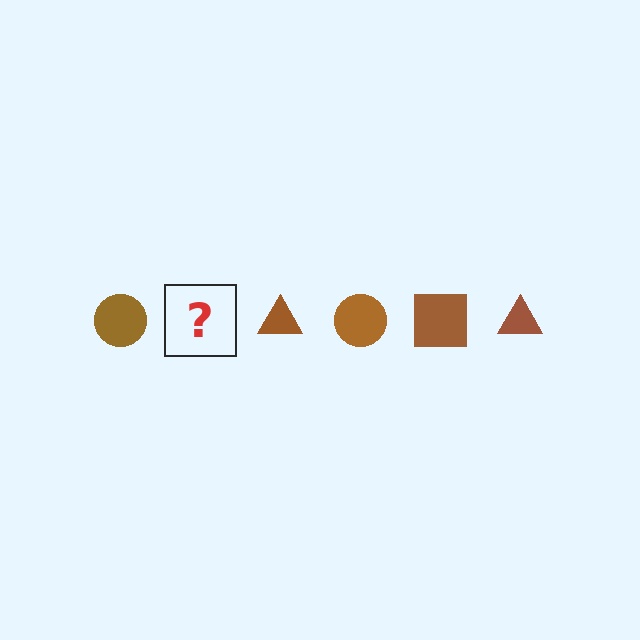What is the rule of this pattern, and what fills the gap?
The rule is that the pattern cycles through circle, square, triangle shapes in brown. The gap should be filled with a brown square.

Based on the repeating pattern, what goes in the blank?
The blank should be a brown square.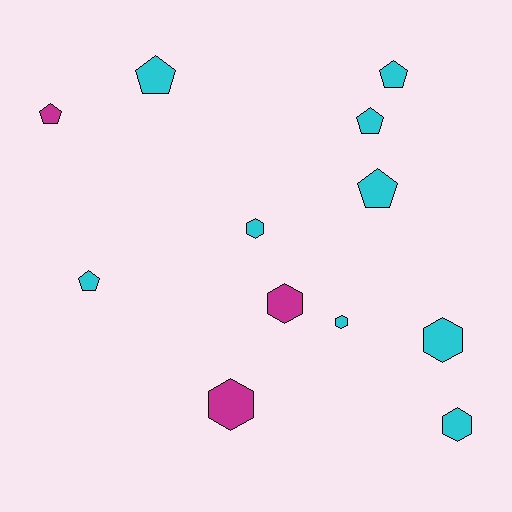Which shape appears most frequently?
Pentagon, with 6 objects.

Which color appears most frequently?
Cyan, with 9 objects.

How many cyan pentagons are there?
There are 5 cyan pentagons.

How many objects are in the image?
There are 12 objects.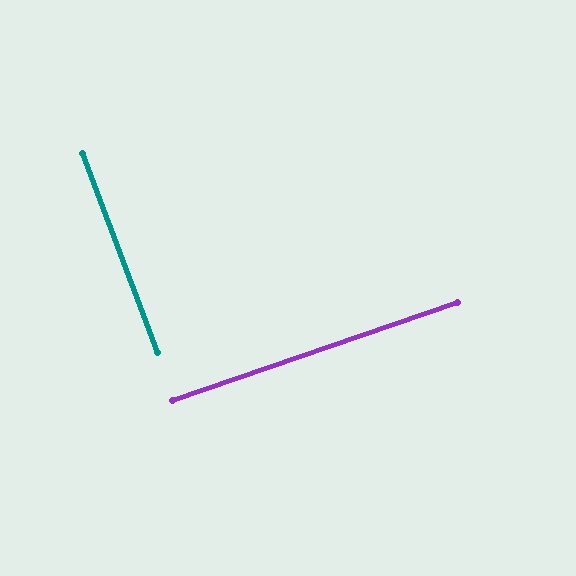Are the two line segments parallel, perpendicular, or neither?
Perpendicular — they meet at approximately 88°.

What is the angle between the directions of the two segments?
Approximately 88 degrees.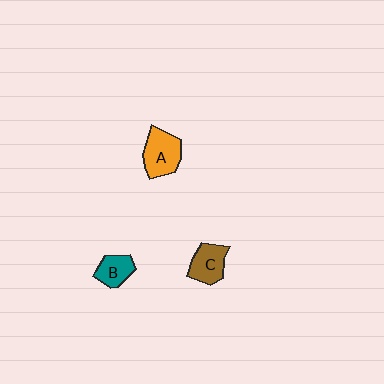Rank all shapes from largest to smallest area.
From largest to smallest: A (orange), C (brown), B (teal).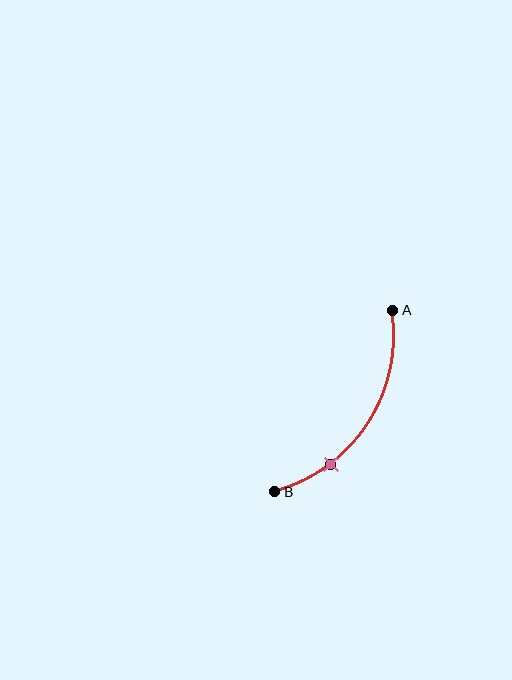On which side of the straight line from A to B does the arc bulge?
The arc bulges to the right of the straight line connecting A and B.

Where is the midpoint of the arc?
The arc midpoint is the point on the curve farthest from the straight line joining A and B. It sits to the right of that line.